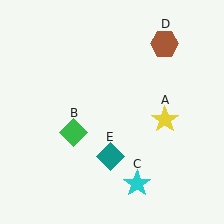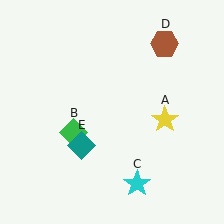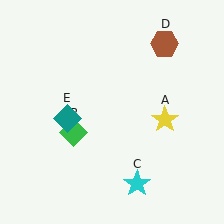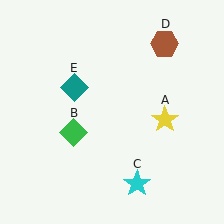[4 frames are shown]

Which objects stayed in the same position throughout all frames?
Yellow star (object A) and green diamond (object B) and cyan star (object C) and brown hexagon (object D) remained stationary.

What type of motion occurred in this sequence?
The teal diamond (object E) rotated clockwise around the center of the scene.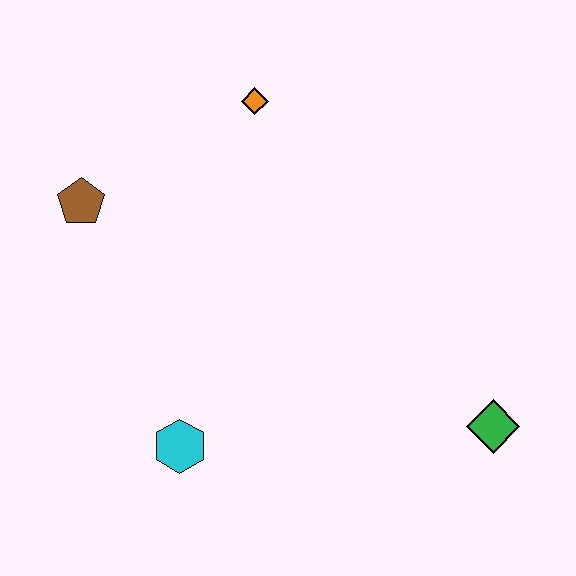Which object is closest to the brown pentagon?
The orange diamond is closest to the brown pentagon.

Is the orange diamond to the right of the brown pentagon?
Yes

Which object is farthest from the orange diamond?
The green diamond is farthest from the orange diamond.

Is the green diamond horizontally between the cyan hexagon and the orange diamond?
No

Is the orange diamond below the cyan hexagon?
No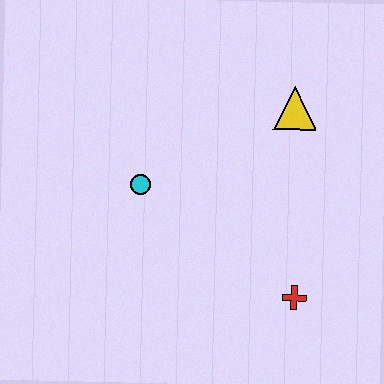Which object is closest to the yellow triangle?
The cyan circle is closest to the yellow triangle.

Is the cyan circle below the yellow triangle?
Yes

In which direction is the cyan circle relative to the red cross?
The cyan circle is to the left of the red cross.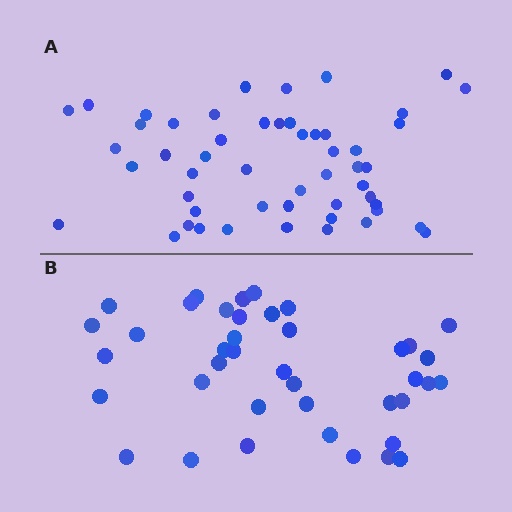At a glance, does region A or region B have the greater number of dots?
Region A (the top region) has more dots.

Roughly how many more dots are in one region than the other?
Region A has roughly 12 or so more dots than region B.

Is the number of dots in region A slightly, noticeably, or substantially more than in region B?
Region A has noticeably more, but not dramatically so. The ratio is roughly 1.3 to 1.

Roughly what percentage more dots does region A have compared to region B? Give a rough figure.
About 30% more.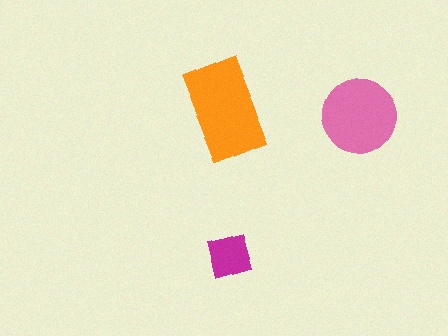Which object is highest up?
The orange rectangle is topmost.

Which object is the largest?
The orange rectangle.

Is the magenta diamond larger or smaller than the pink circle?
Smaller.